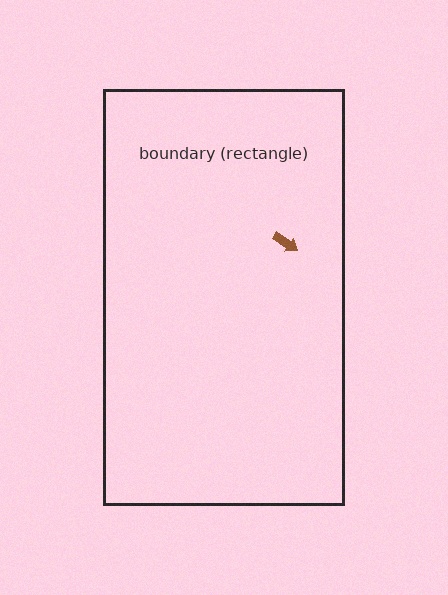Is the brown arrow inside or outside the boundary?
Inside.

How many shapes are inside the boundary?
1 inside, 0 outside.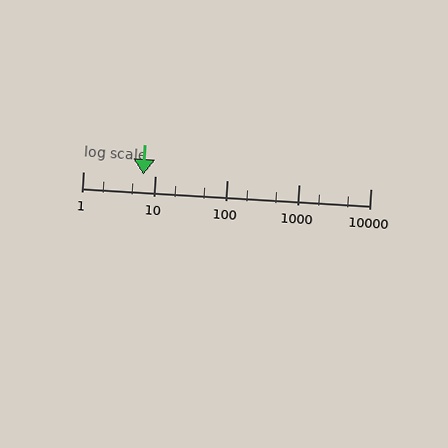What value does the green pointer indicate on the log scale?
The pointer indicates approximately 6.9.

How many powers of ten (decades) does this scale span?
The scale spans 4 decades, from 1 to 10000.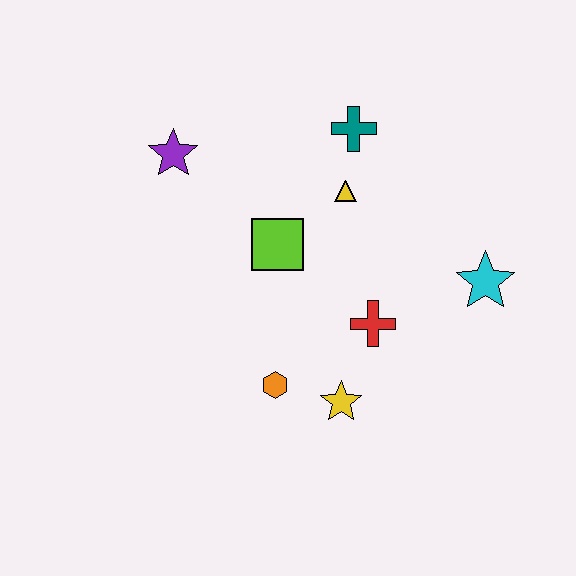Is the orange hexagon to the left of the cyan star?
Yes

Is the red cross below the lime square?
Yes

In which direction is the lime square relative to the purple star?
The lime square is to the right of the purple star.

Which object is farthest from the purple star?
The cyan star is farthest from the purple star.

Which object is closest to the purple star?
The lime square is closest to the purple star.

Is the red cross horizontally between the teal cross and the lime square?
No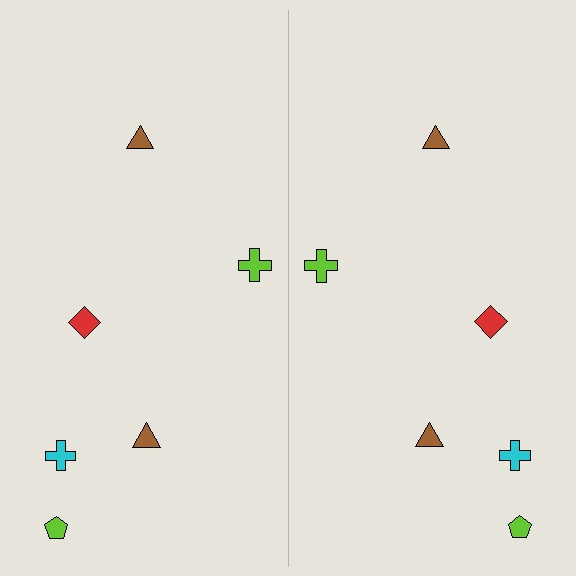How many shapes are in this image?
There are 12 shapes in this image.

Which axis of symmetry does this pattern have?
The pattern has a vertical axis of symmetry running through the center of the image.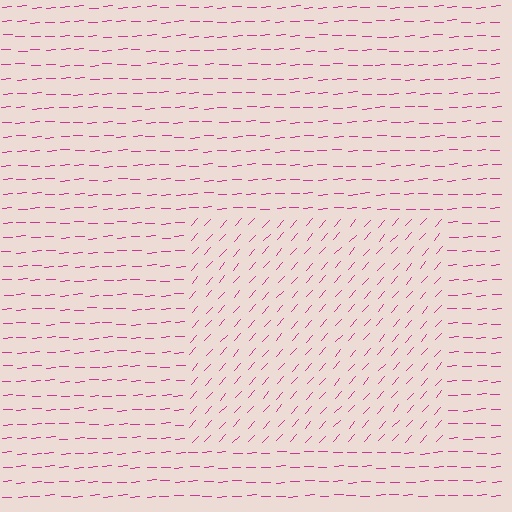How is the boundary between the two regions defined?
The boundary is defined purely by a change in line orientation (approximately 45 degrees difference). All lines are the same color and thickness.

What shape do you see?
I see a rectangle.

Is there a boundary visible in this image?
Yes, there is a texture boundary formed by a change in line orientation.